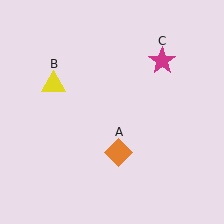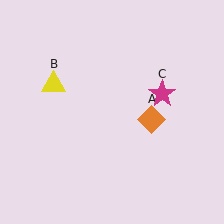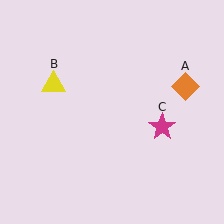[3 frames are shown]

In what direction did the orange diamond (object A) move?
The orange diamond (object A) moved up and to the right.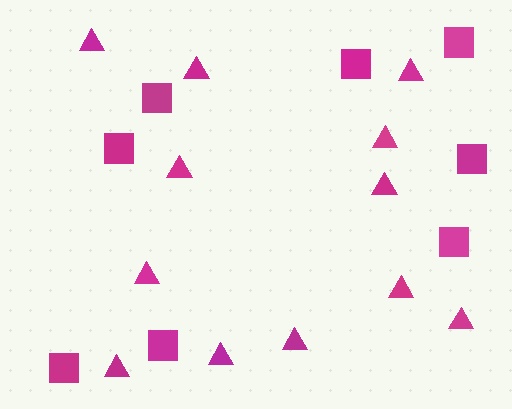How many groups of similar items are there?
There are 2 groups: one group of squares (8) and one group of triangles (12).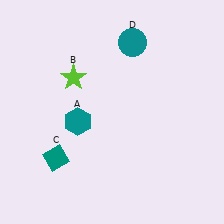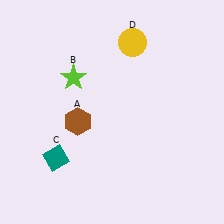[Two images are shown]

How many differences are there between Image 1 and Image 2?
There are 2 differences between the two images.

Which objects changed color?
A changed from teal to brown. D changed from teal to yellow.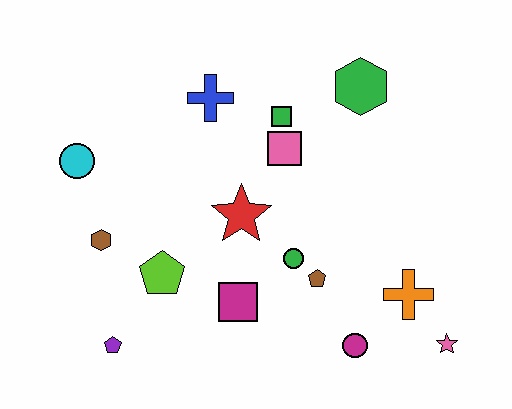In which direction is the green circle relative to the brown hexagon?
The green circle is to the right of the brown hexagon.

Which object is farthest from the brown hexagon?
The pink star is farthest from the brown hexagon.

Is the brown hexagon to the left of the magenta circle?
Yes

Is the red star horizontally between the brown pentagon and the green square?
No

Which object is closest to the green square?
The pink square is closest to the green square.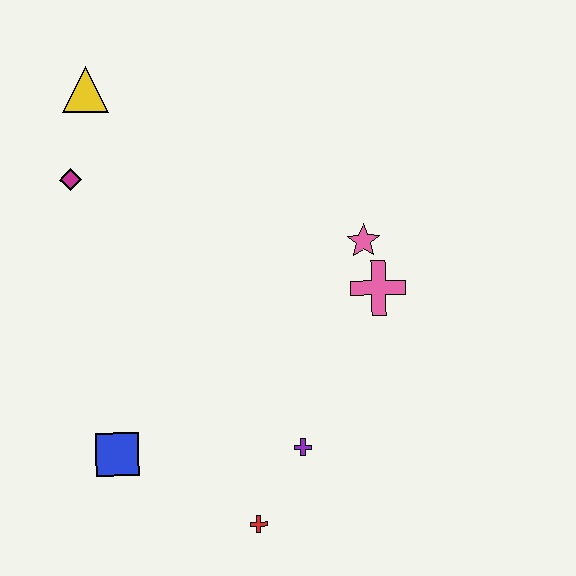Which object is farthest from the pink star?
The blue square is farthest from the pink star.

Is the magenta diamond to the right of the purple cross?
No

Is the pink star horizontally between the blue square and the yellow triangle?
No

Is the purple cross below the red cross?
No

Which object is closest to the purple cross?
The red cross is closest to the purple cross.